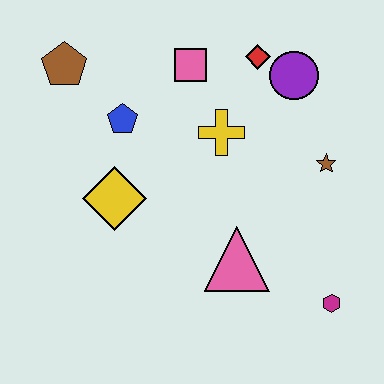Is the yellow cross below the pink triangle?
No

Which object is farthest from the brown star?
The brown pentagon is farthest from the brown star.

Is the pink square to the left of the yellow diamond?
No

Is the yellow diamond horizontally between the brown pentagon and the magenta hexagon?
Yes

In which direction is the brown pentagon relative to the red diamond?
The brown pentagon is to the left of the red diamond.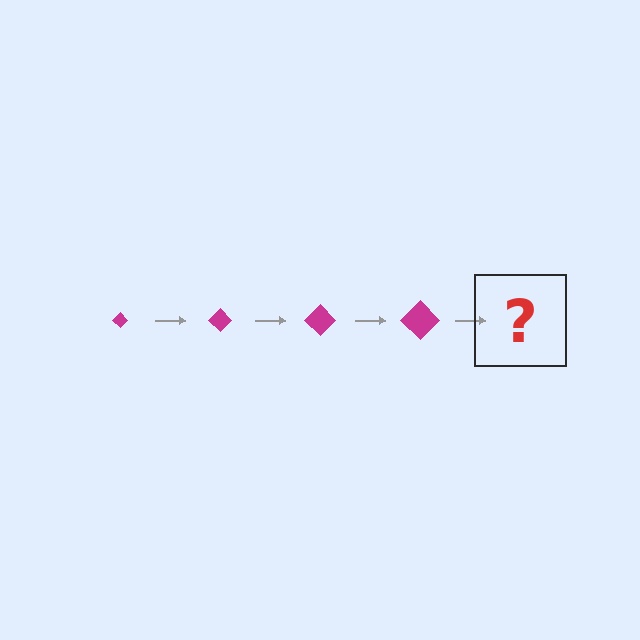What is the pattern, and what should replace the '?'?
The pattern is that the diamond gets progressively larger each step. The '?' should be a magenta diamond, larger than the previous one.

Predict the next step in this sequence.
The next step is a magenta diamond, larger than the previous one.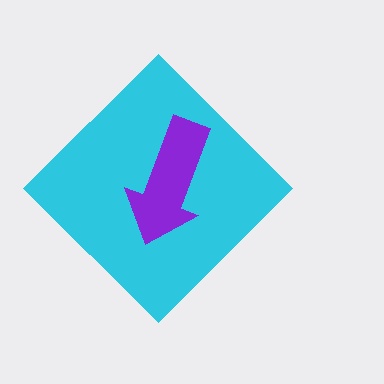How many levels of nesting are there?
2.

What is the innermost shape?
The purple arrow.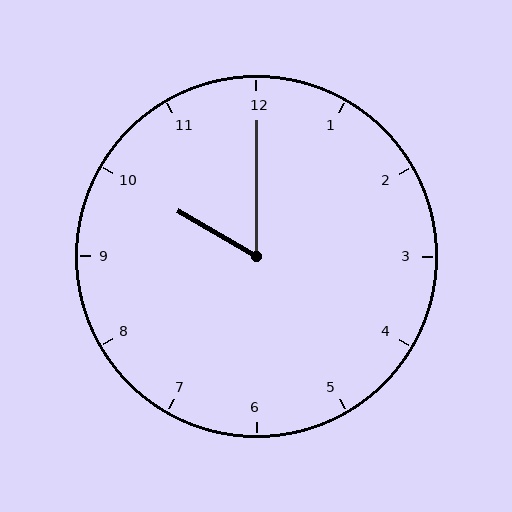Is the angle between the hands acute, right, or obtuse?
It is acute.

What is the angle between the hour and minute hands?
Approximately 60 degrees.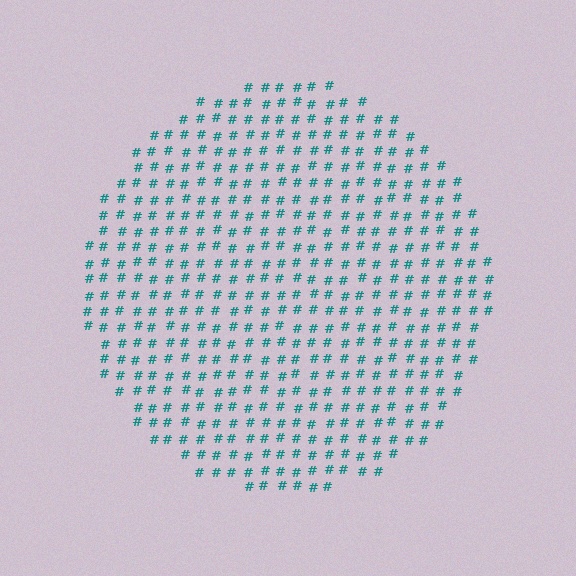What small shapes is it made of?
It is made of small hash symbols.